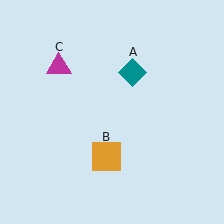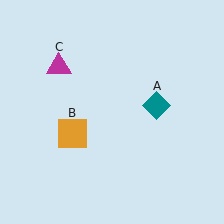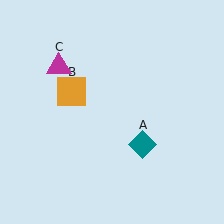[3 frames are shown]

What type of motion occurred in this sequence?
The teal diamond (object A), orange square (object B) rotated clockwise around the center of the scene.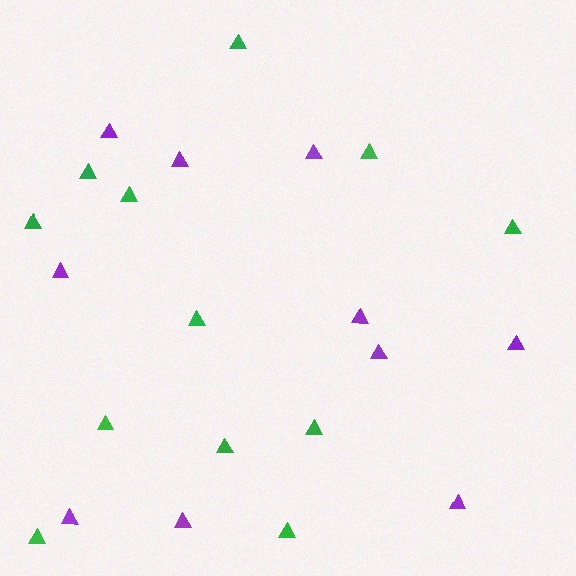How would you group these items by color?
There are 2 groups: one group of green triangles (12) and one group of purple triangles (10).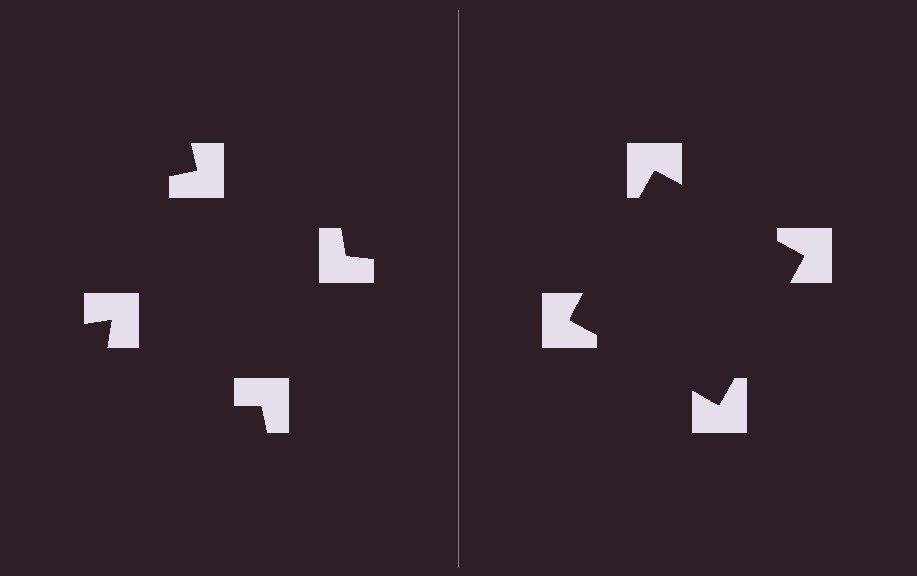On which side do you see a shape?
An illusory square appears on the right side. On the left side the wedge cuts are rotated, so no coherent shape forms.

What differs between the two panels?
The notched squares are positioned identically on both sides; only the wedge orientations differ. On the right they align to a square; on the left they are misaligned.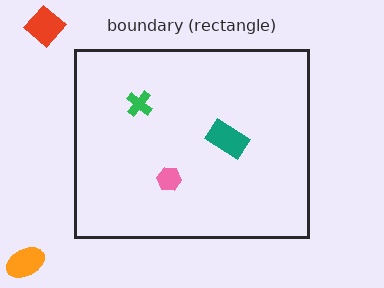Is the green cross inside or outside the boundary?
Inside.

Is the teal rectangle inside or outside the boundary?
Inside.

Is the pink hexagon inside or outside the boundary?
Inside.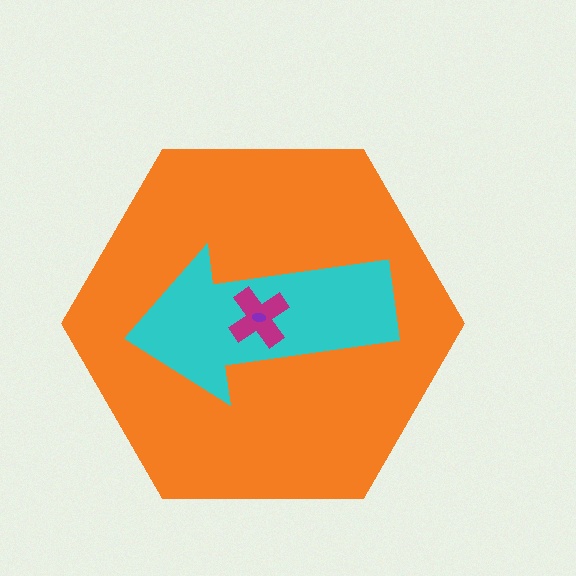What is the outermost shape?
The orange hexagon.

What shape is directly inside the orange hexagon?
The cyan arrow.